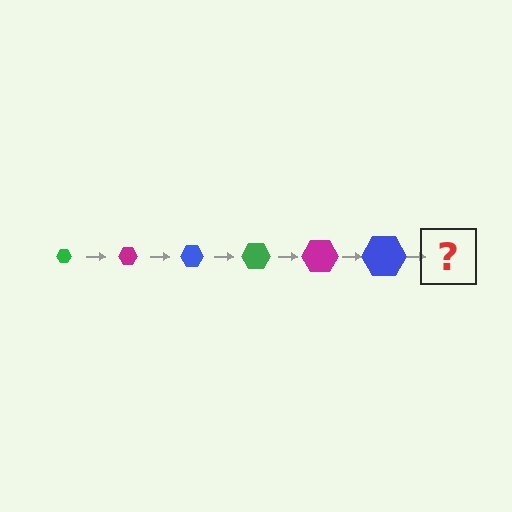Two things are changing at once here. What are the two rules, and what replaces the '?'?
The two rules are that the hexagon grows larger each step and the color cycles through green, magenta, and blue. The '?' should be a green hexagon, larger than the previous one.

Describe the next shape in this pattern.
It should be a green hexagon, larger than the previous one.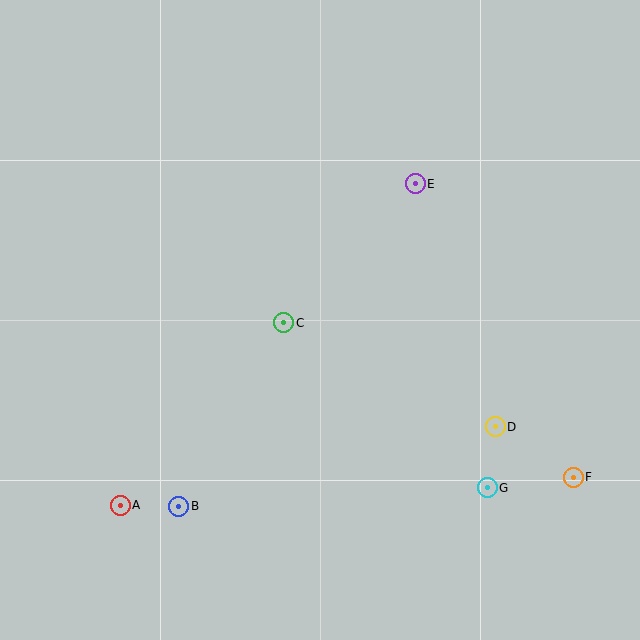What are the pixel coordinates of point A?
Point A is at (120, 505).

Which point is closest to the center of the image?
Point C at (284, 323) is closest to the center.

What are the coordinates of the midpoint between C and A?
The midpoint between C and A is at (202, 414).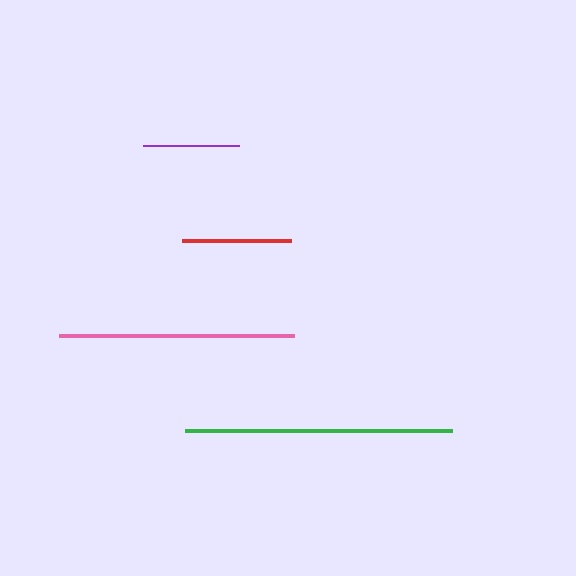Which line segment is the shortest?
The purple line is the shortest at approximately 96 pixels.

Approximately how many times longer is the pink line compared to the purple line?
The pink line is approximately 2.4 times the length of the purple line.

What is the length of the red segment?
The red segment is approximately 109 pixels long.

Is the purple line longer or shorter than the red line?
The red line is longer than the purple line.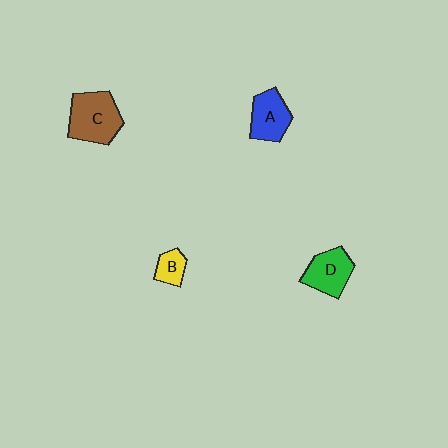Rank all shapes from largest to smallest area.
From largest to smallest: C (brown), D (green), A (blue), B (yellow).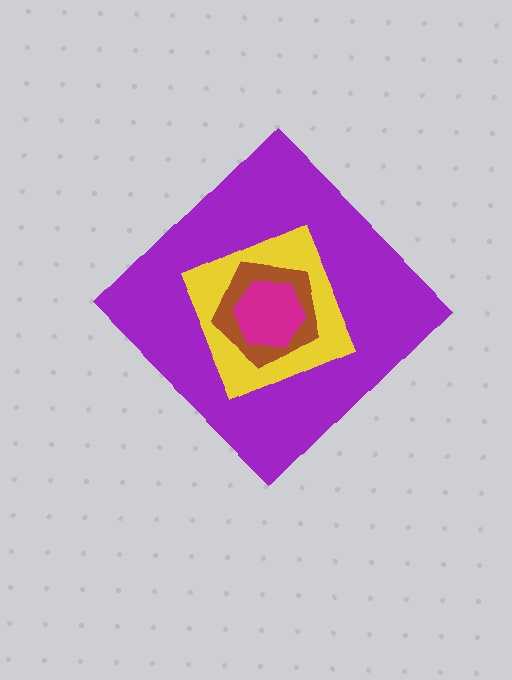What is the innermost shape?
The magenta hexagon.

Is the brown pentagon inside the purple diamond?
Yes.